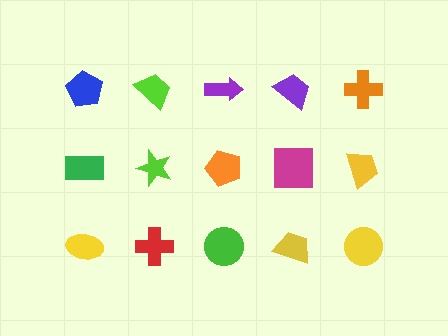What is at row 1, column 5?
An orange cross.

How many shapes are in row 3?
5 shapes.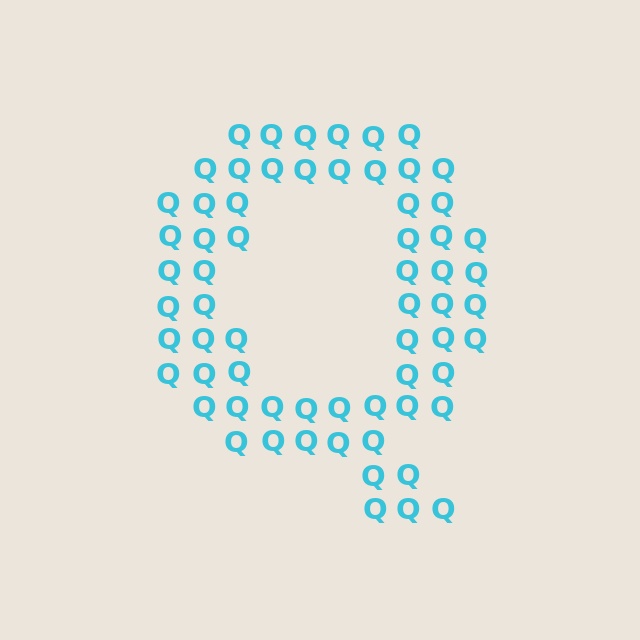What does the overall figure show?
The overall figure shows the letter Q.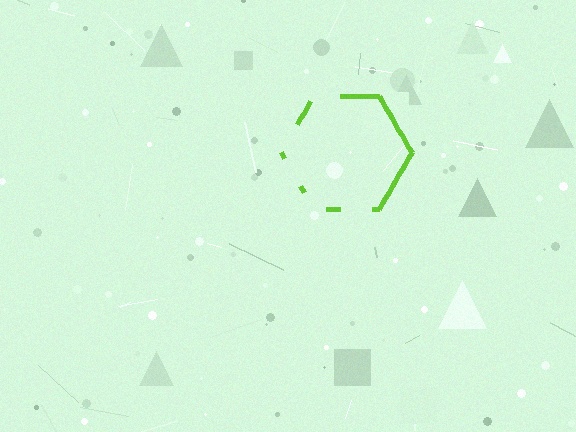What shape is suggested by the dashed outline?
The dashed outline suggests a hexagon.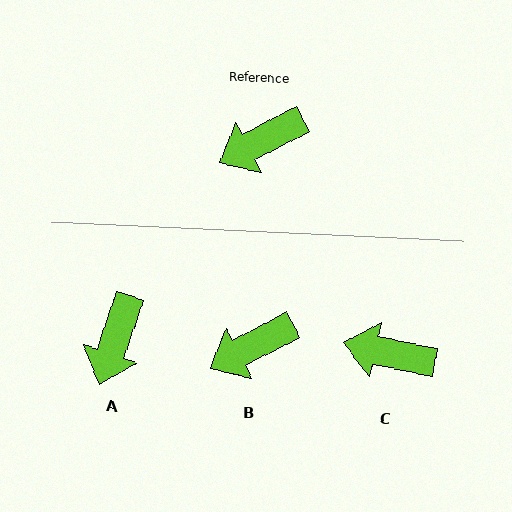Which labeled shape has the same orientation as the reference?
B.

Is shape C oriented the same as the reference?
No, it is off by about 40 degrees.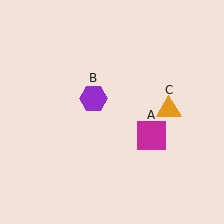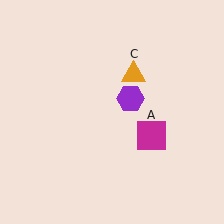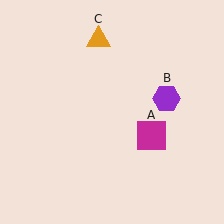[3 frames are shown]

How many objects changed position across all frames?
2 objects changed position: purple hexagon (object B), orange triangle (object C).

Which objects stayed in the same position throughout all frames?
Magenta square (object A) remained stationary.